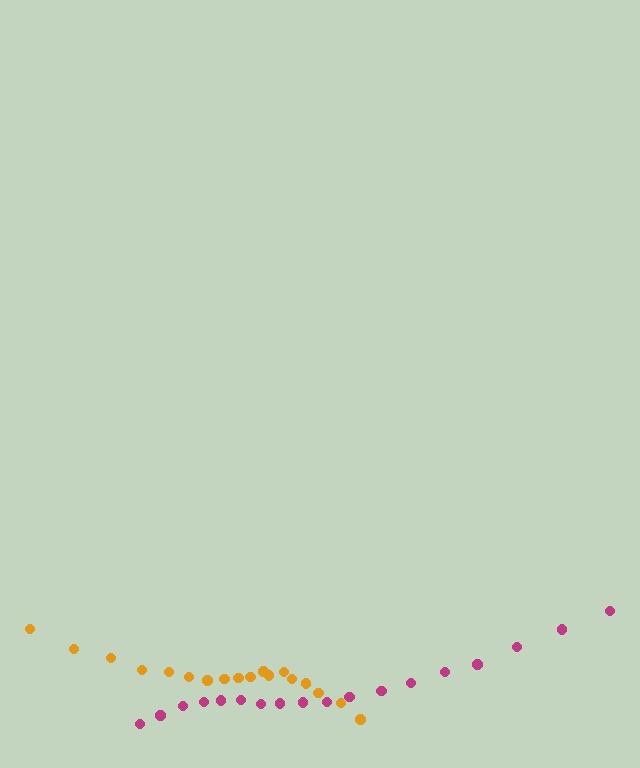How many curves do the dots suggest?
There are 2 distinct paths.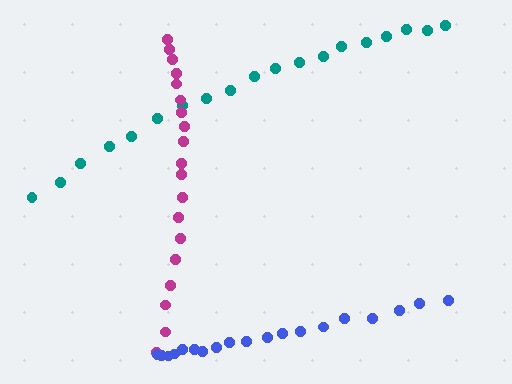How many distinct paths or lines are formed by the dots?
There are 3 distinct paths.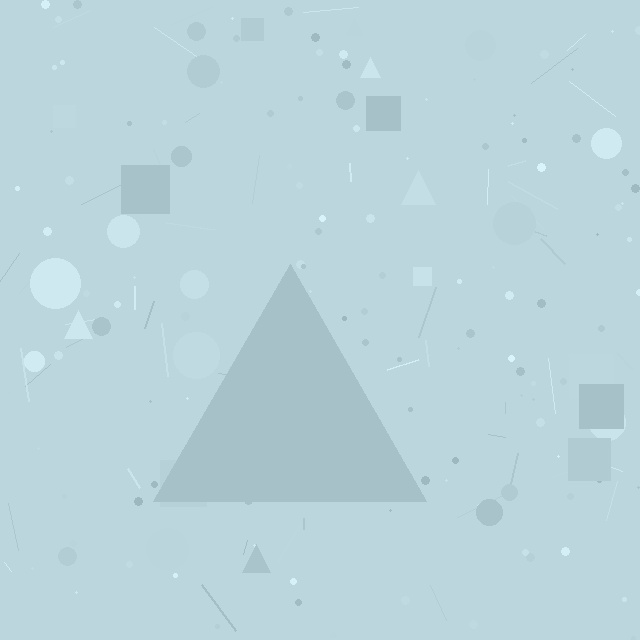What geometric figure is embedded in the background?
A triangle is embedded in the background.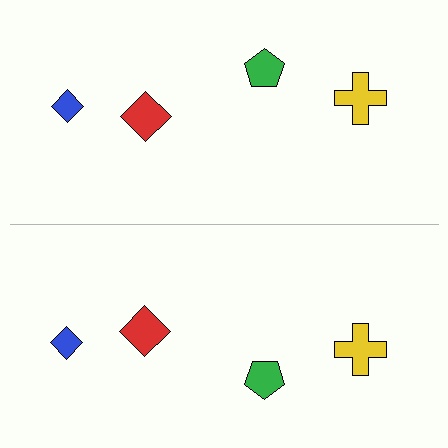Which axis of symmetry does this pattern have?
The pattern has a horizontal axis of symmetry running through the center of the image.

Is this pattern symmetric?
Yes, this pattern has bilateral (reflection) symmetry.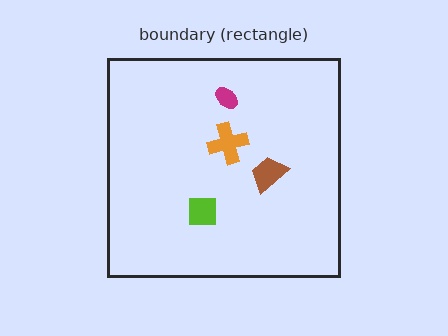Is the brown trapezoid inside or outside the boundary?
Inside.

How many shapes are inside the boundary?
4 inside, 0 outside.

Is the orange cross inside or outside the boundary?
Inside.